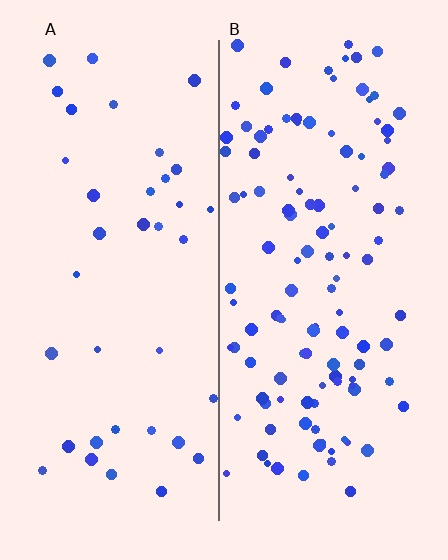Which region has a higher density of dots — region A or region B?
B (the right).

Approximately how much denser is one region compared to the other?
Approximately 3.1× — region B over region A.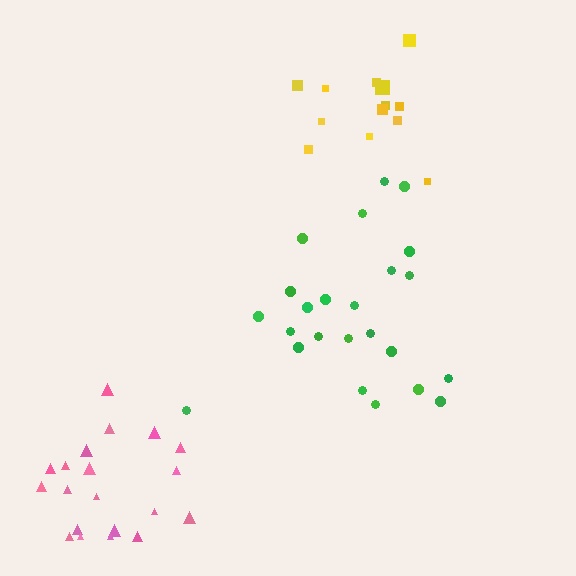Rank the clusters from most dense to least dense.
yellow, pink, green.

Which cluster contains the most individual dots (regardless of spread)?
Green (24).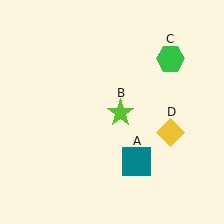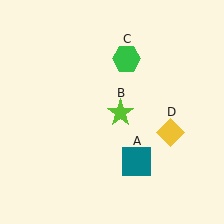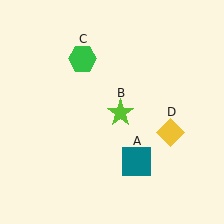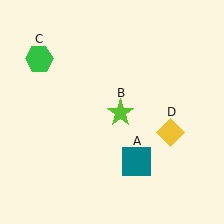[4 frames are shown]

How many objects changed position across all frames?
1 object changed position: green hexagon (object C).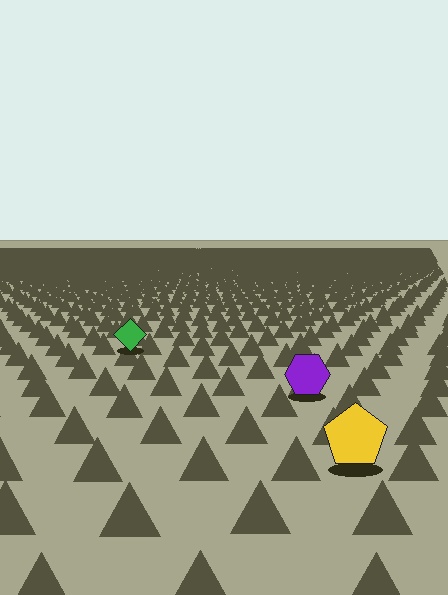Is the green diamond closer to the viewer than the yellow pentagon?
No. The yellow pentagon is closer — you can tell from the texture gradient: the ground texture is coarser near it.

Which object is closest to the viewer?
The yellow pentagon is closest. The texture marks near it are larger and more spread out.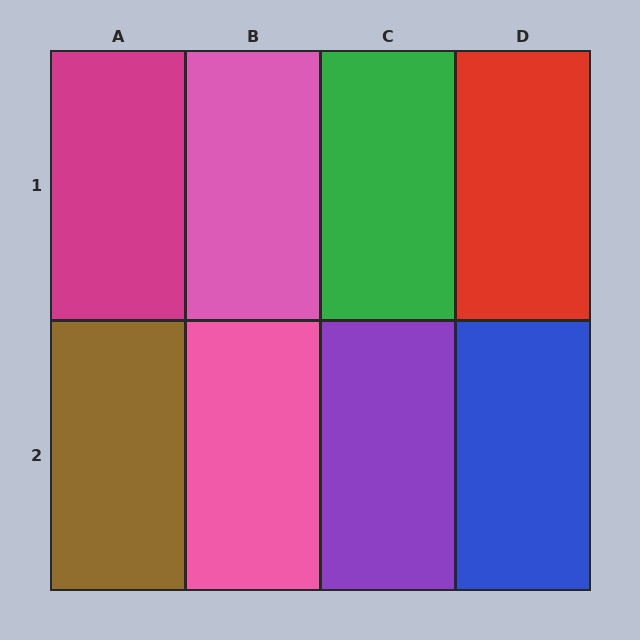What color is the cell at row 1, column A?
Magenta.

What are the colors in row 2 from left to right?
Brown, pink, purple, blue.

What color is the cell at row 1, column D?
Red.